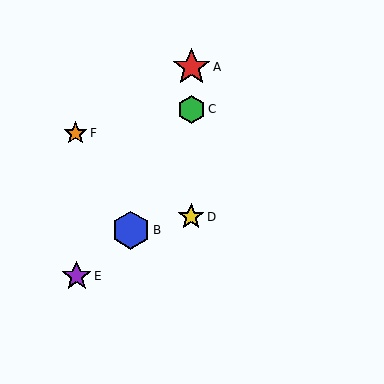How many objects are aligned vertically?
3 objects (A, C, D) are aligned vertically.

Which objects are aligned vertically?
Objects A, C, D are aligned vertically.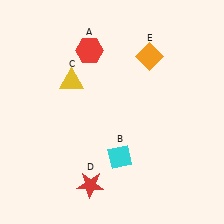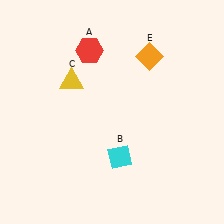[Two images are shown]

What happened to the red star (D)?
The red star (D) was removed in Image 2. It was in the bottom-left area of Image 1.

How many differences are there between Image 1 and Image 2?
There is 1 difference between the two images.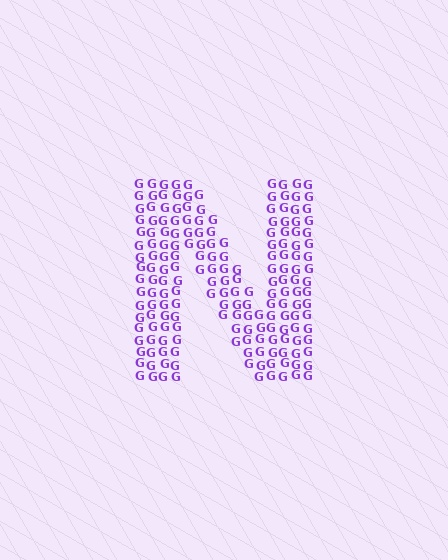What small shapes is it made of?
It is made of small letter G's.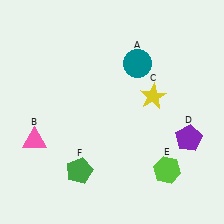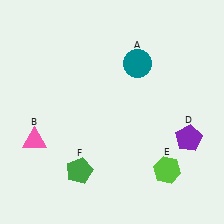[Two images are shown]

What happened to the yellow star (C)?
The yellow star (C) was removed in Image 2. It was in the top-right area of Image 1.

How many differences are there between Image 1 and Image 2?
There is 1 difference between the two images.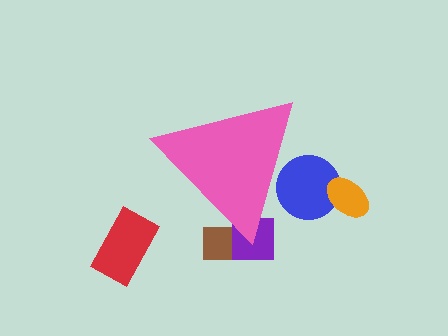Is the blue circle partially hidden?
Yes, the blue circle is partially hidden behind the pink triangle.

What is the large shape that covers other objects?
A pink triangle.